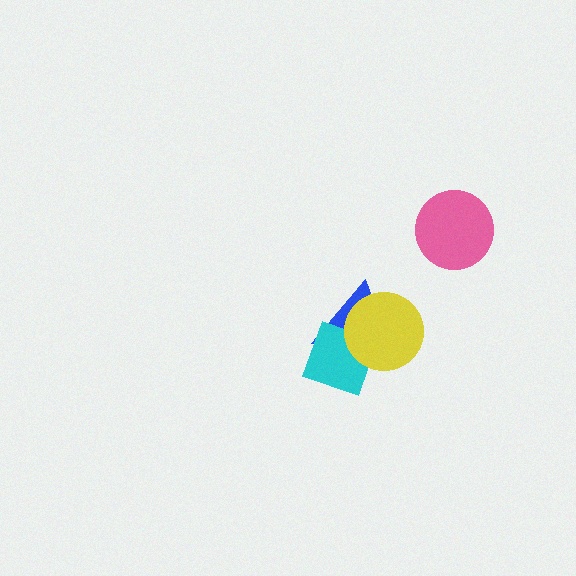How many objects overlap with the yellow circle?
2 objects overlap with the yellow circle.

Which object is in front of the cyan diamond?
The yellow circle is in front of the cyan diamond.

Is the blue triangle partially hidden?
Yes, it is partially covered by another shape.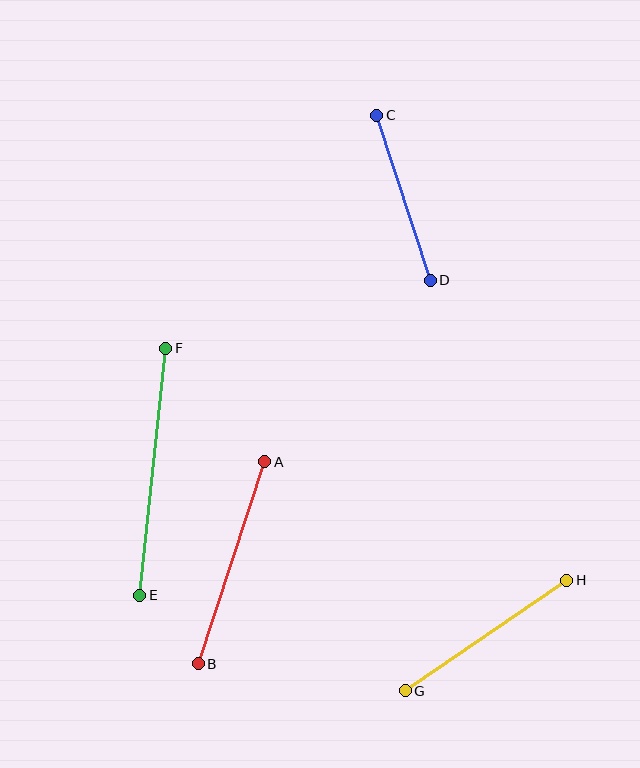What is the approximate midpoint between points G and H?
The midpoint is at approximately (486, 636) pixels.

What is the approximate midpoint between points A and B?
The midpoint is at approximately (232, 563) pixels.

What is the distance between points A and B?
The distance is approximately 213 pixels.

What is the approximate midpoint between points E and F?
The midpoint is at approximately (153, 472) pixels.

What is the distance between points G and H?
The distance is approximately 196 pixels.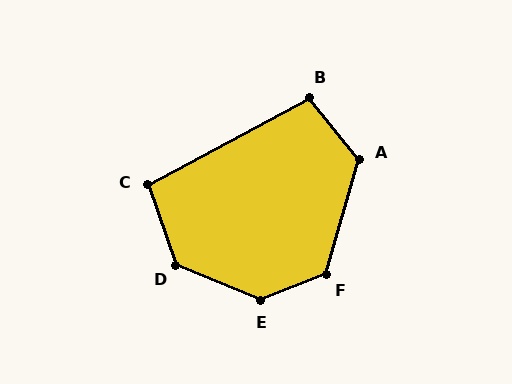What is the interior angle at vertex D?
Approximately 132 degrees (obtuse).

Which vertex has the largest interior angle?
E, at approximately 136 degrees.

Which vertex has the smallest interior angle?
C, at approximately 99 degrees.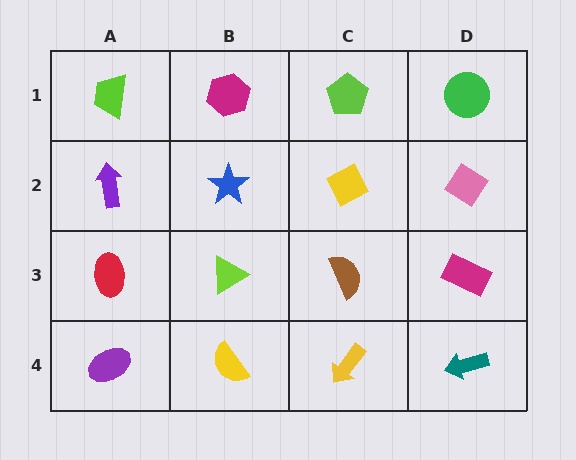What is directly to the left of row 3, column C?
A lime triangle.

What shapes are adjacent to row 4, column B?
A lime triangle (row 3, column B), a purple ellipse (row 4, column A), a yellow arrow (row 4, column C).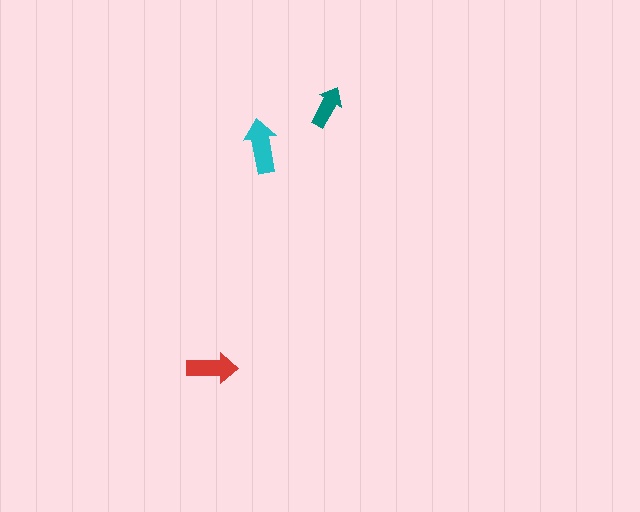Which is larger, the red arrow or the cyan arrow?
The cyan one.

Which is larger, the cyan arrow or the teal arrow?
The cyan one.